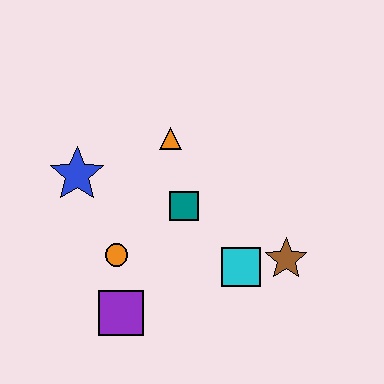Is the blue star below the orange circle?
No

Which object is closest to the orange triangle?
The teal square is closest to the orange triangle.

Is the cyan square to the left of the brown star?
Yes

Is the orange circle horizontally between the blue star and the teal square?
Yes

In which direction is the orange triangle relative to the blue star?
The orange triangle is to the right of the blue star.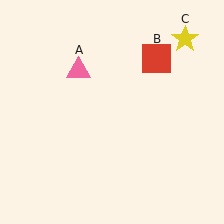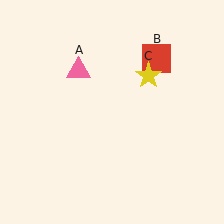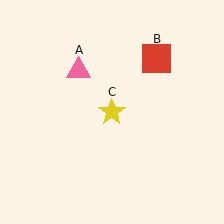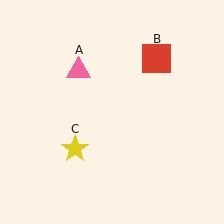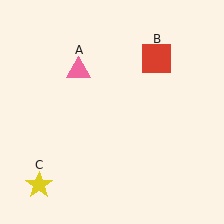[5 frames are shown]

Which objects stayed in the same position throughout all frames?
Pink triangle (object A) and red square (object B) remained stationary.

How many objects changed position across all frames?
1 object changed position: yellow star (object C).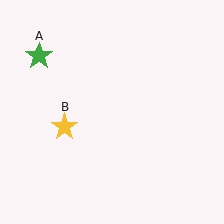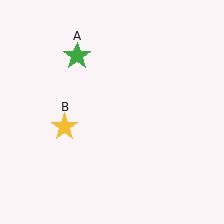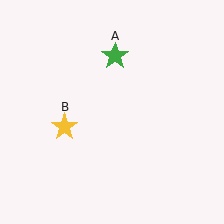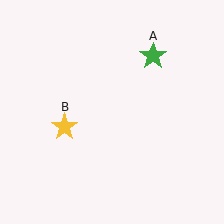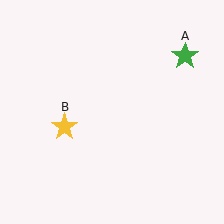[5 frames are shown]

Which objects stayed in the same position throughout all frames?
Yellow star (object B) remained stationary.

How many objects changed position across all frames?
1 object changed position: green star (object A).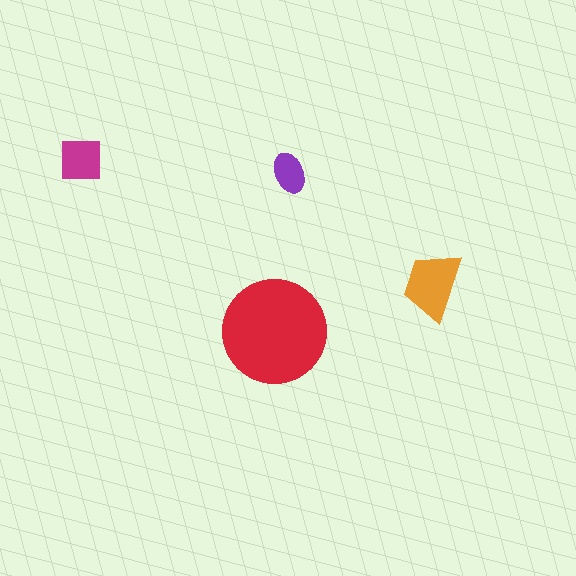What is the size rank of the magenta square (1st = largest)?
3rd.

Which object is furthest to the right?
The orange trapezoid is rightmost.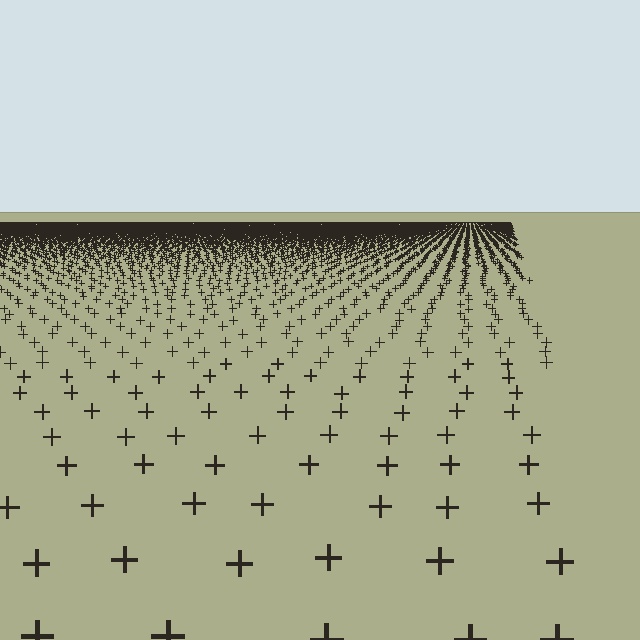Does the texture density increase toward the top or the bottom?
Density increases toward the top.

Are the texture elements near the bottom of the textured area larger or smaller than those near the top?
Larger. Near the bottom, elements are closer to the viewer and appear at a bigger on-screen size.